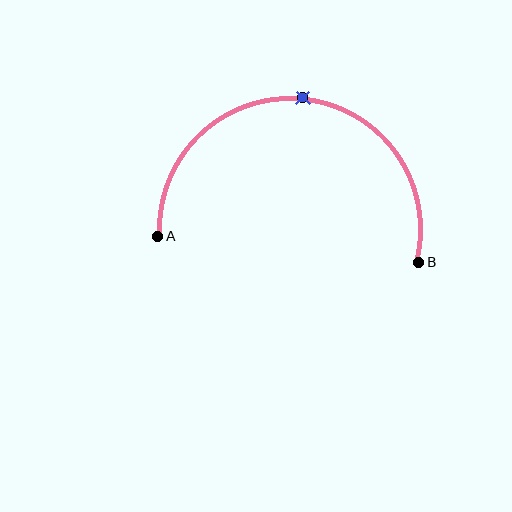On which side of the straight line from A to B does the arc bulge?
The arc bulges above the straight line connecting A and B.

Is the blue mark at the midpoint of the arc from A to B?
Yes. The blue mark lies on the arc at equal arc-length from both A and B — it is the arc midpoint.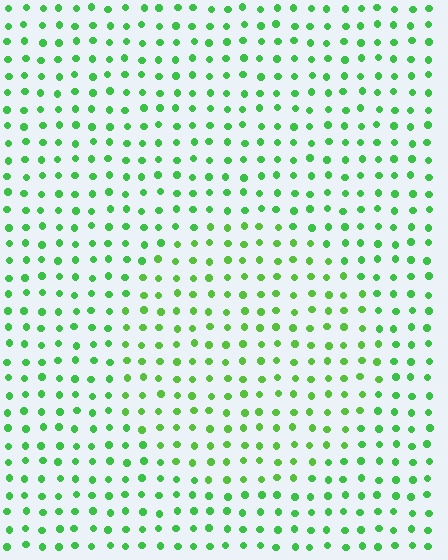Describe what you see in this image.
The image is filled with small green elements in a uniform arrangement. A circle-shaped region is visible where the elements are tinted to a slightly different hue, forming a subtle color boundary.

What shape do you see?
I see a circle.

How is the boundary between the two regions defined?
The boundary is defined purely by a slight shift in hue (about 17 degrees). Spacing, size, and orientation are identical on both sides.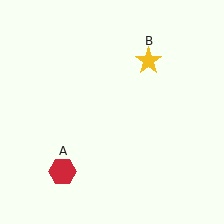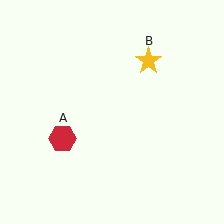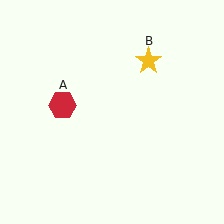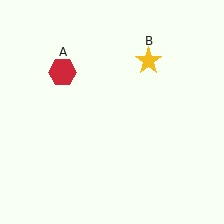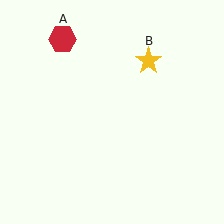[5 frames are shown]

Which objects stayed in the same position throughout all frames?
Yellow star (object B) remained stationary.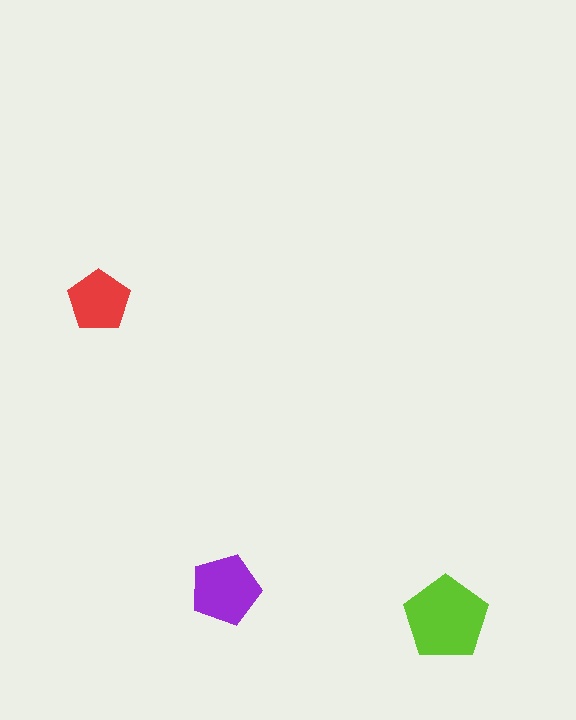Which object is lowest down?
The lime pentagon is bottommost.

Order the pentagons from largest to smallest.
the lime one, the purple one, the red one.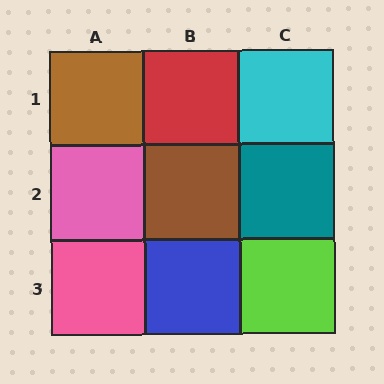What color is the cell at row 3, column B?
Blue.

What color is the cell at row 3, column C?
Lime.